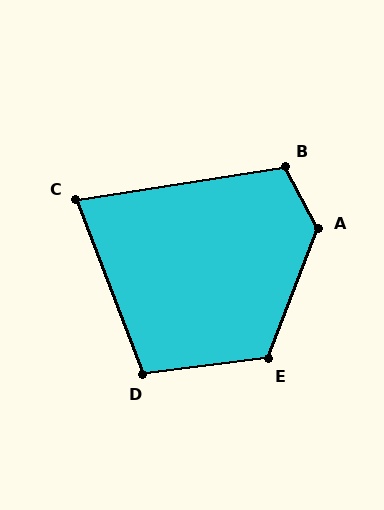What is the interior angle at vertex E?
Approximately 118 degrees (obtuse).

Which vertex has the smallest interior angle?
C, at approximately 78 degrees.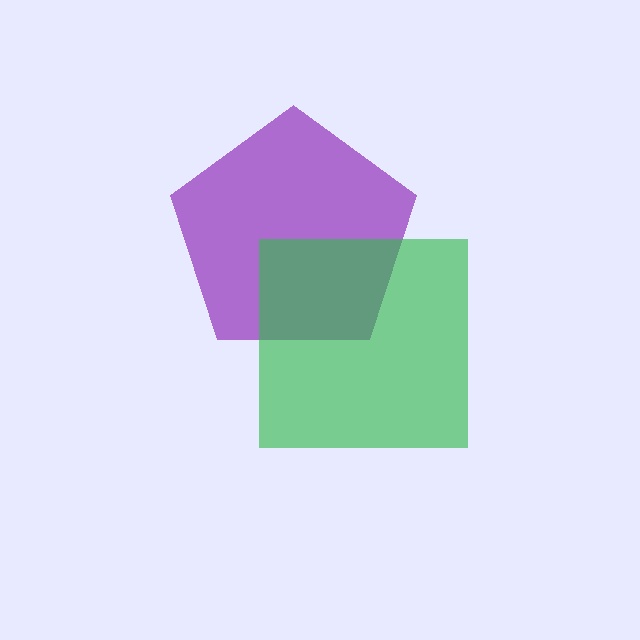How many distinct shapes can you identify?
There are 2 distinct shapes: a purple pentagon, a green square.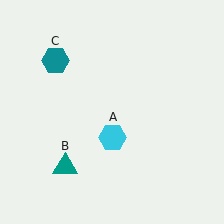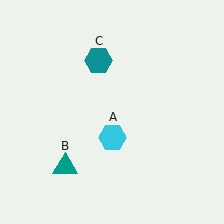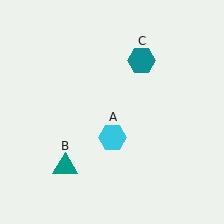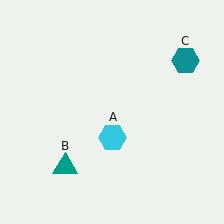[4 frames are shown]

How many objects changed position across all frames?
1 object changed position: teal hexagon (object C).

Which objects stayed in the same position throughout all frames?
Cyan hexagon (object A) and teal triangle (object B) remained stationary.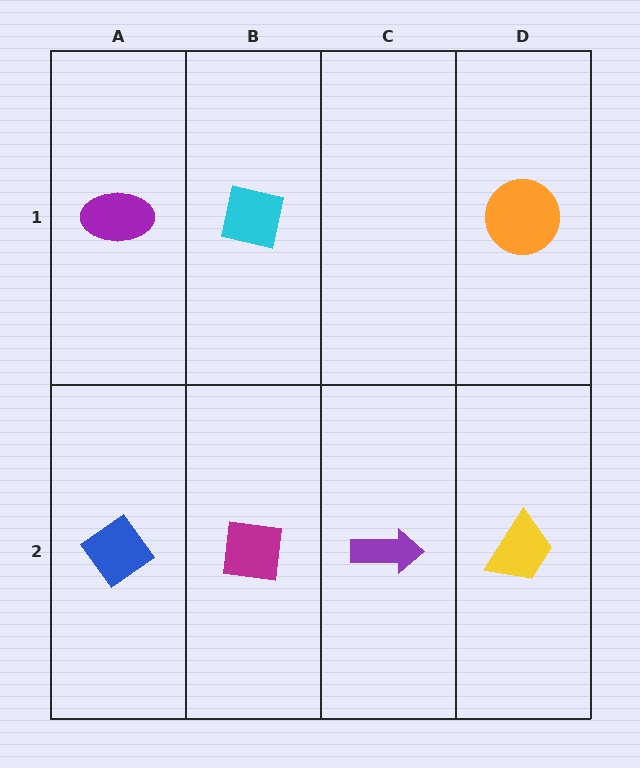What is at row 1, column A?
A purple ellipse.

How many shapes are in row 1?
3 shapes.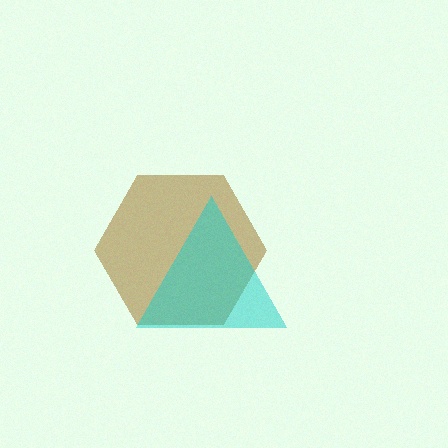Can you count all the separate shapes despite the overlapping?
Yes, there are 2 separate shapes.